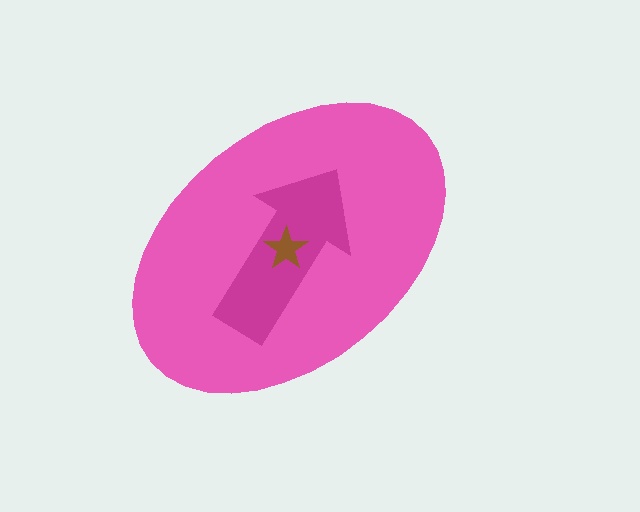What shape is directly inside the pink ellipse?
The magenta arrow.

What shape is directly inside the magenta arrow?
The brown star.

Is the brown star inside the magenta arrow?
Yes.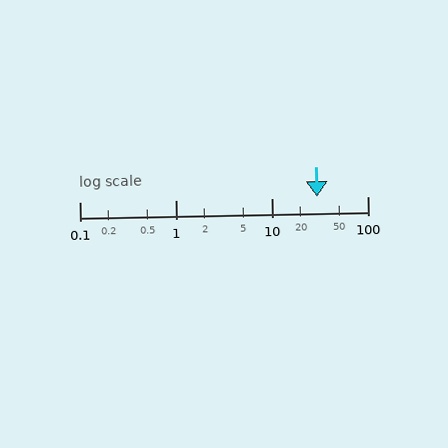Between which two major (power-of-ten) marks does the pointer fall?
The pointer is between 10 and 100.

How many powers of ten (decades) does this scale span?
The scale spans 3 decades, from 0.1 to 100.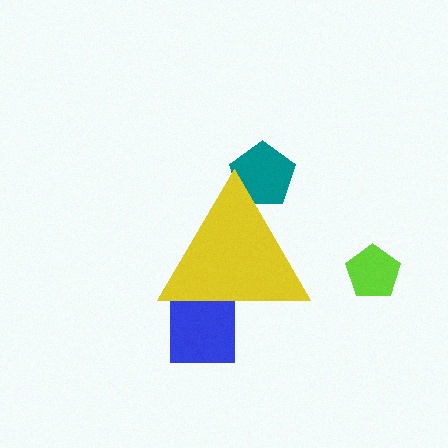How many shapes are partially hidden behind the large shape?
2 shapes are partially hidden.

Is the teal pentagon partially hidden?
Yes, the teal pentagon is partially hidden behind the yellow triangle.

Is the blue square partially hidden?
Yes, the blue square is partially hidden behind the yellow triangle.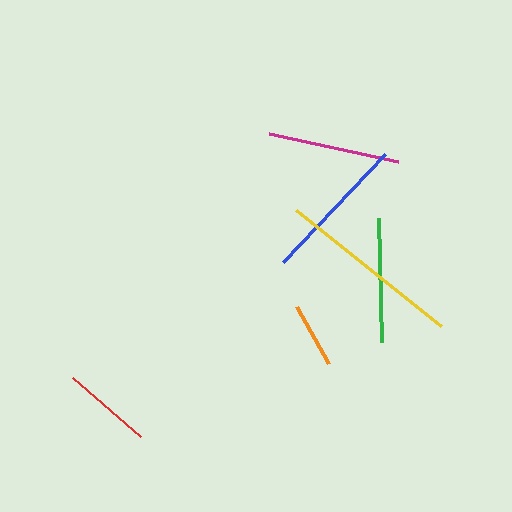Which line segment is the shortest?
The orange line is the shortest at approximately 66 pixels.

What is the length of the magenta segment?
The magenta segment is approximately 132 pixels long.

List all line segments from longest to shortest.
From longest to shortest: yellow, blue, magenta, green, red, orange.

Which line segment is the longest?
The yellow line is the longest at approximately 186 pixels.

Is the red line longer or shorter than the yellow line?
The yellow line is longer than the red line.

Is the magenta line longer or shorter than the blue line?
The blue line is longer than the magenta line.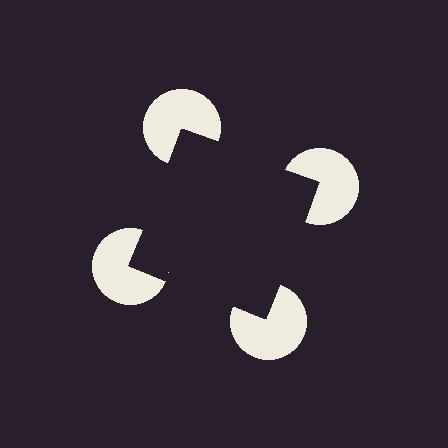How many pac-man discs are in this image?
There are 4 — one at each vertex of the illusory square.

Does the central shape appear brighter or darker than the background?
It typically appears slightly darker than the background, even though no actual brightness change is drawn.